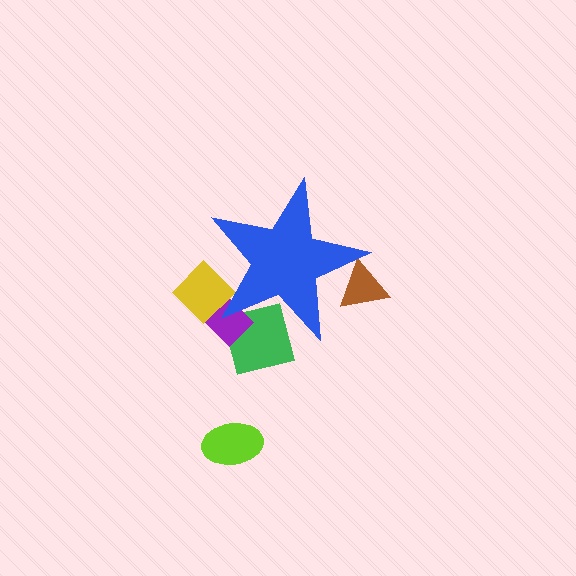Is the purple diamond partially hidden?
Yes, the purple diamond is partially hidden behind the blue star.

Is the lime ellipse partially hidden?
No, the lime ellipse is fully visible.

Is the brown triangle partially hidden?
Yes, the brown triangle is partially hidden behind the blue star.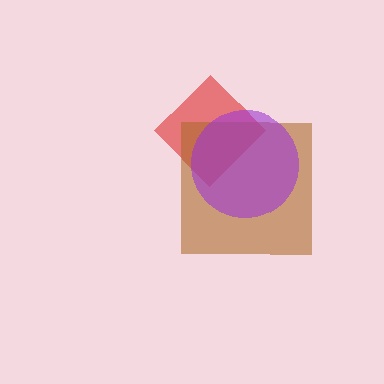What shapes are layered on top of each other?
The layered shapes are: a red diamond, a brown square, a purple circle.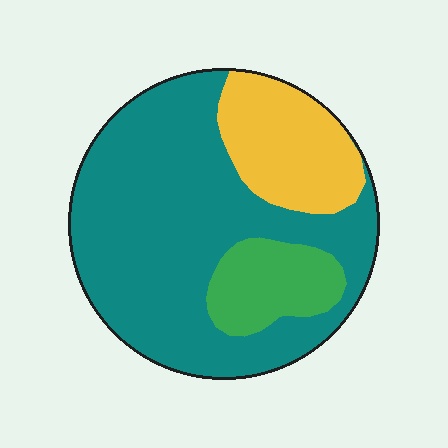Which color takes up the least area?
Green, at roughly 15%.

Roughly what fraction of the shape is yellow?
Yellow takes up between a sixth and a third of the shape.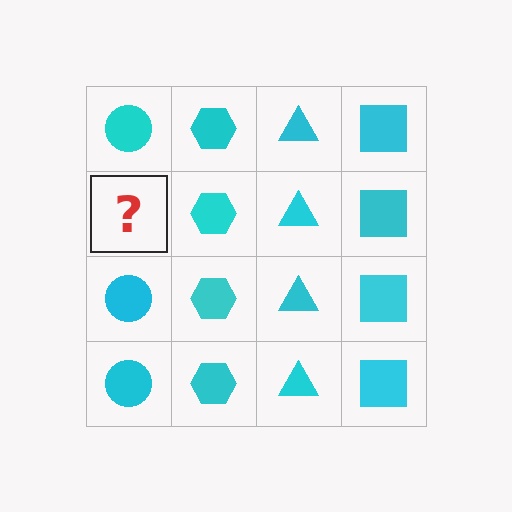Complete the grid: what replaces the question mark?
The question mark should be replaced with a cyan circle.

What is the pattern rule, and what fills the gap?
The rule is that each column has a consistent shape. The gap should be filled with a cyan circle.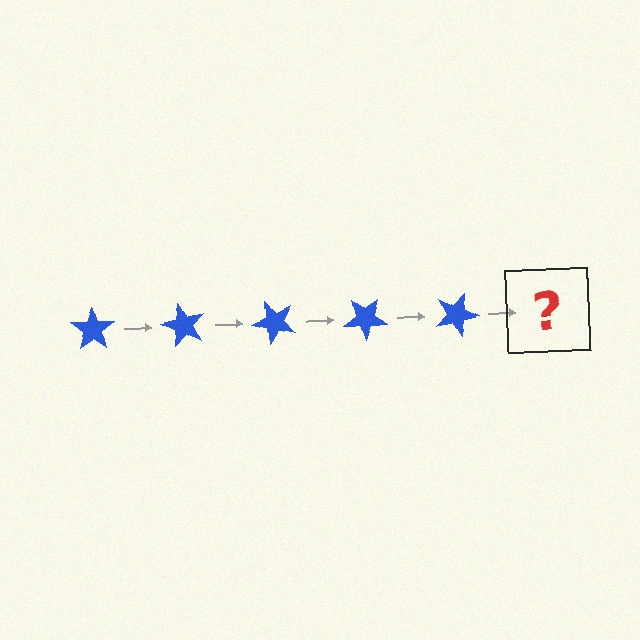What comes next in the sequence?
The next element should be a blue star rotated 300 degrees.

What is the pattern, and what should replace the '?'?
The pattern is that the star rotates 60 degrees each step. The '?' should be a blue star rotated 300 degrees.